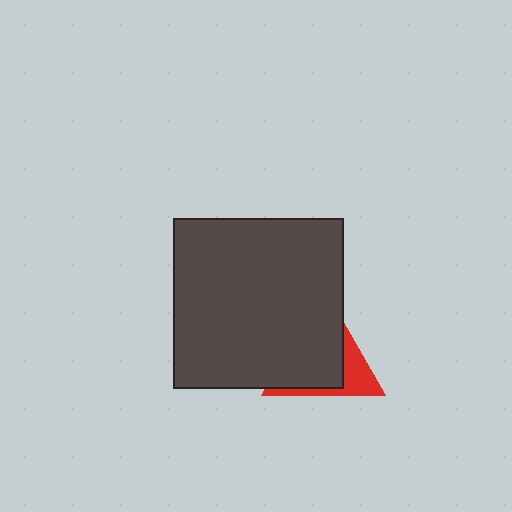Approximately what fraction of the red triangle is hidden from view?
Roughly 70% of the red triangle is hidden behind the dark gray square.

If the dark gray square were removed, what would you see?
You would see the complete red triangle.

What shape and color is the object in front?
The object in front is a dark gray square.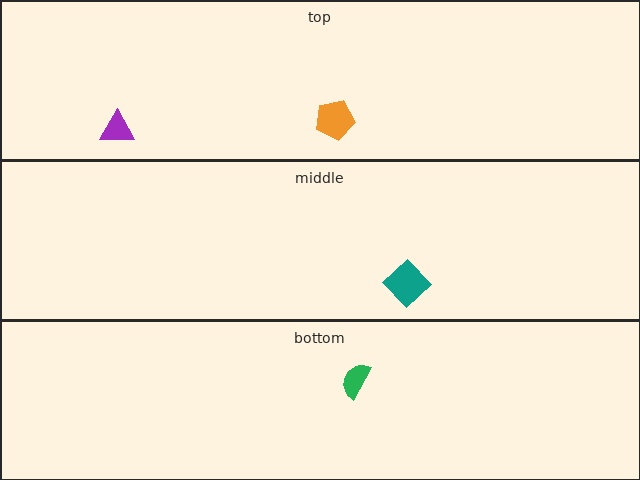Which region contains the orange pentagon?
The top region.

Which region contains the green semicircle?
The bottom region.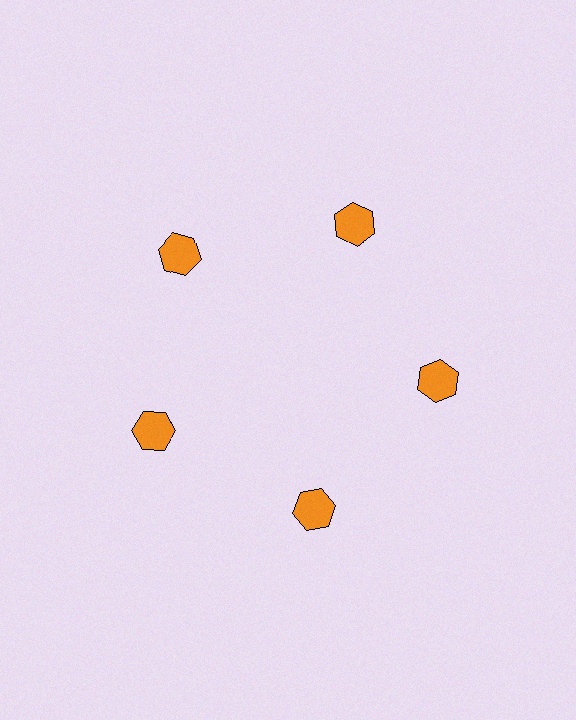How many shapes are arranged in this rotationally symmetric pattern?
There are 5 shapes, arranged in 5 groups of 1.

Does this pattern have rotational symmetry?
Yes, this pattern has 5-fold rotational symmetry. It looks the same after rotating 72 degrees around the center.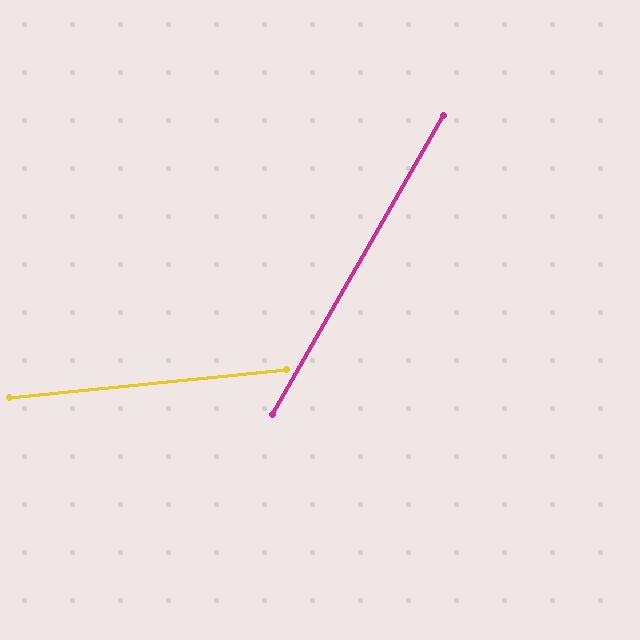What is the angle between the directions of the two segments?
Approximately 55 degrees.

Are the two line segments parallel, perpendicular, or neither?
Neither parallel nor perpendicular — they differ by about 55°.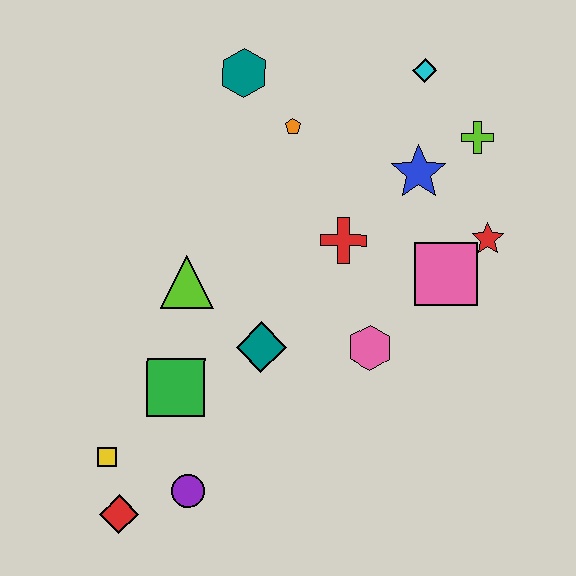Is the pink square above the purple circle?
Yes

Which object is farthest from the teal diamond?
The cyan diamond is farthest from the teal diamond.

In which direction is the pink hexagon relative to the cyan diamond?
The pink hexagon is below the cyan diamond.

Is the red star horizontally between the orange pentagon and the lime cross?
No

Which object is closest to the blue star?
The lime cross is closest to the blue star.